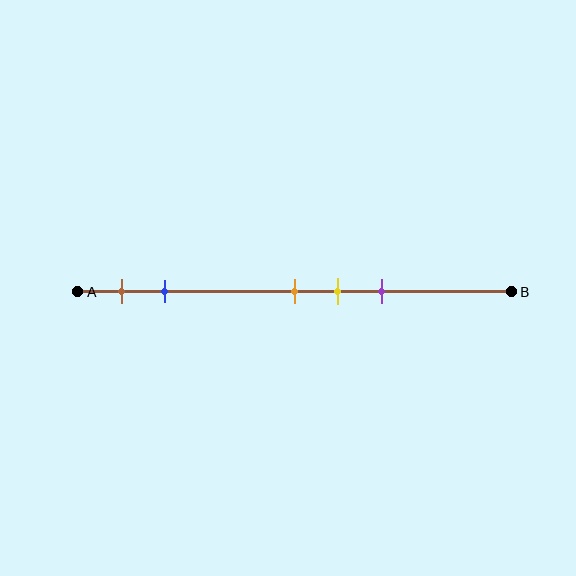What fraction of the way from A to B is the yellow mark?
The yellow mark is approximately 60% (0.6) of the way from A to B.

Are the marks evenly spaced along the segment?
No, the marks are not evenly spaced.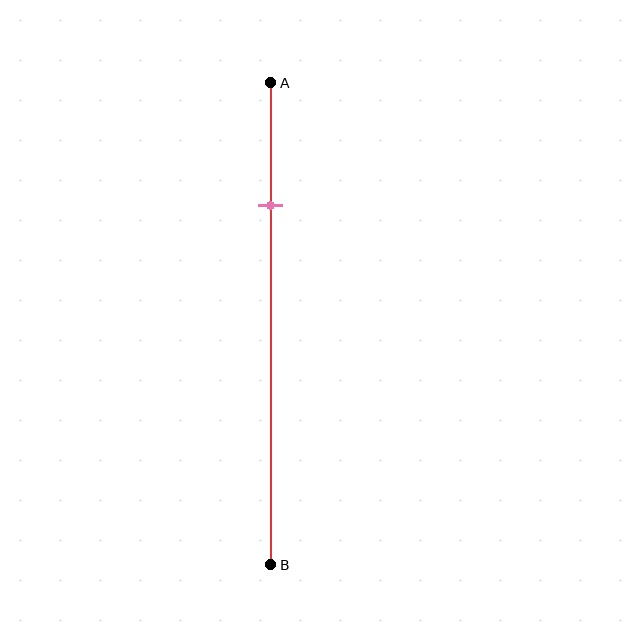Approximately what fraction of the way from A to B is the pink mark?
The pink mark is approximately 25% of the way from A to B.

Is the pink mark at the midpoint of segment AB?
No, the mark is at about 25% from A, not at the 50% midpoint.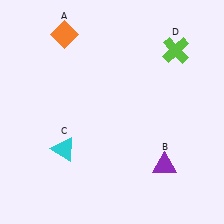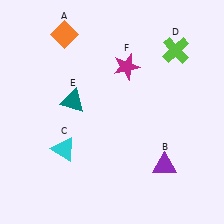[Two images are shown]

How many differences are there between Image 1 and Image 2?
There are 2 differences between the two images.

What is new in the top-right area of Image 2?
A magenta star (F) was added in the top-right area of Image 2.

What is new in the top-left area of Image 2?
A teal triangle (E) was added in the top-left area of Image 2.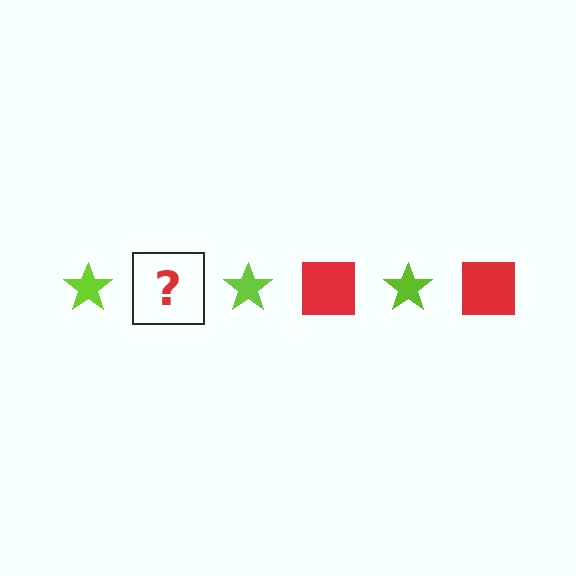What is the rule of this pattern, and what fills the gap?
The rule is that the pattern alternates between lime star and red square. The gap should be filled with a red square.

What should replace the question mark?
The question mark should be replaced with a red square.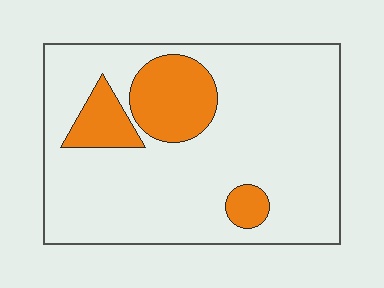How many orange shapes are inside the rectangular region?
3.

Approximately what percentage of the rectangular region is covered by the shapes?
Approximately 20%.